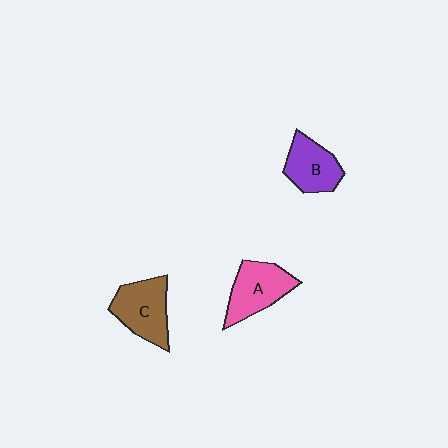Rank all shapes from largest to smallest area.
From largest to smallest: C (brown), A (pink), B (purple).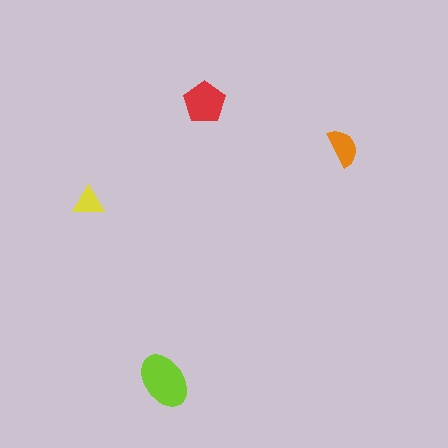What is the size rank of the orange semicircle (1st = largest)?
3rd.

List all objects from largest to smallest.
The lime ellipse, the red pentagon, the orange semicircle, the yellow triangle.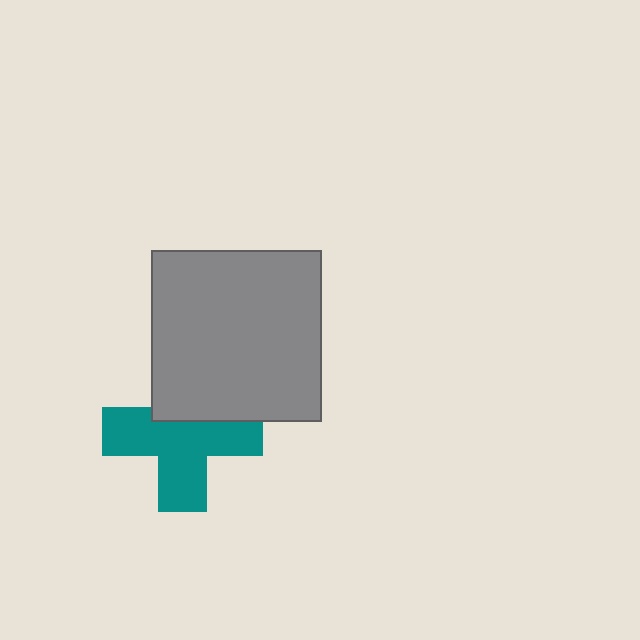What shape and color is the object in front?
The object in front is a gray square.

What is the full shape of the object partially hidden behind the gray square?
The partially hidden object is a teal cross.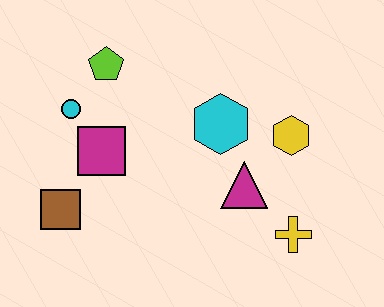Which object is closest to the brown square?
The magenta square is closest to the brown square.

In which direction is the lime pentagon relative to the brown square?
The lime pentagon is above the brown square.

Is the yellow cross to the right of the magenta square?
Yes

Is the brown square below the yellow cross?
No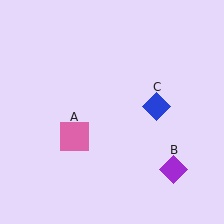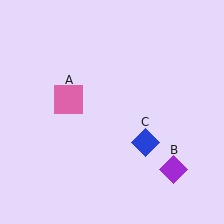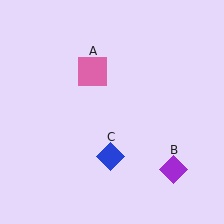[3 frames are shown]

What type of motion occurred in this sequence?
The pink square (object A), blue diamond (object C) rotated clockwise around the center of the scene.